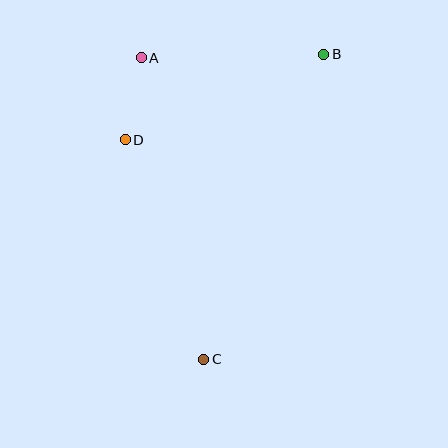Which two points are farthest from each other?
Points B and C are farthest from each other.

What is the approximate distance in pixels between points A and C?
The distance between A and C is approximately 309 pixels.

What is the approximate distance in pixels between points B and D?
The distance between B and D is approximately 216 pixels.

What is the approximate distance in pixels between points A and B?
The distance between A and B is approximately 183 pixels.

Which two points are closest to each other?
Points A and D are closest to each other.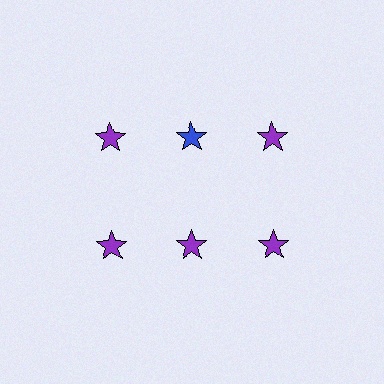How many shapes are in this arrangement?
There are 6 shapes arranged in a grid pattern.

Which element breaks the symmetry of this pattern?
The blue star in the top row, second from left column breaks the symmetry. All other shapes are purple stars.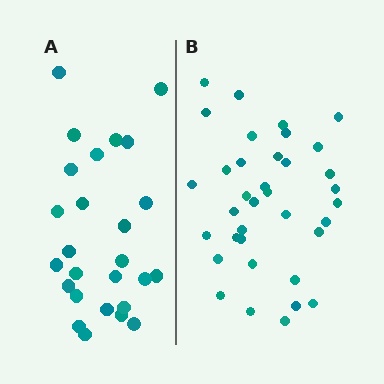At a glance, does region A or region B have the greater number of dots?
Region B (the right region) has more dots.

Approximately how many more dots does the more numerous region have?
Region B has roughly 10 or so more dots than region A.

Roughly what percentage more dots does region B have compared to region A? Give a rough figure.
About 40% more.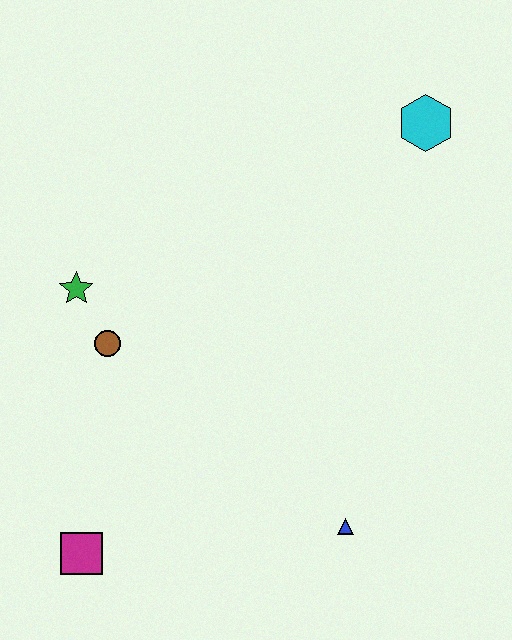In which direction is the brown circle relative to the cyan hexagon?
The brown circle is to the left of the cyan hexagon.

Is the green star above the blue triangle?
Yes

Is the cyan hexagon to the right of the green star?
Yes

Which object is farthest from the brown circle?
The cyan hexagon is farthest from the brown circle.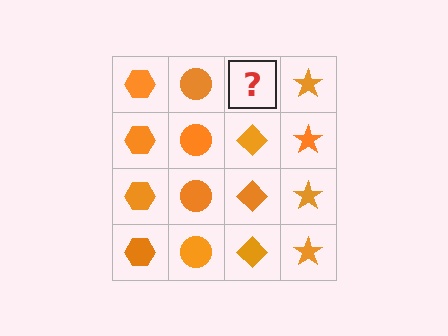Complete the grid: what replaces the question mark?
The question mark should be replaced with an orange diamond.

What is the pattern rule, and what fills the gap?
The rule is that each column has a consistent shape. The gap should be filled with an orange diamond.